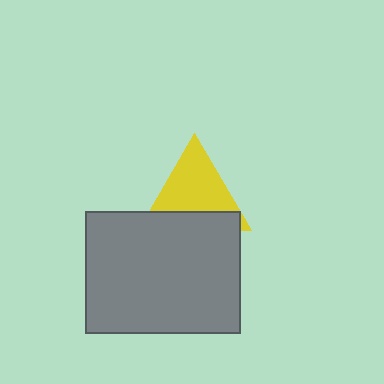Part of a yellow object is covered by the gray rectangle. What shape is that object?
It is a triangle.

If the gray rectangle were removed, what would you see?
You would see the complete yellow triangle.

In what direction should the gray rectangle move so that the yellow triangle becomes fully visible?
The gray rectangle should move down. That is the shortest direction to clear the overlap and leave the yellow triangle fully visible.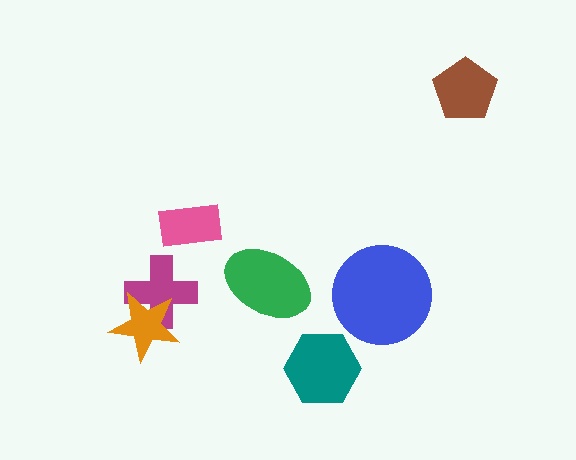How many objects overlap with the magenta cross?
1 object overlaps with the magenta cross.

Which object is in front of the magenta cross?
The orange star is in front of the magenta cross.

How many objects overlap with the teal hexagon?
0 objects overlap with the teal hexagon.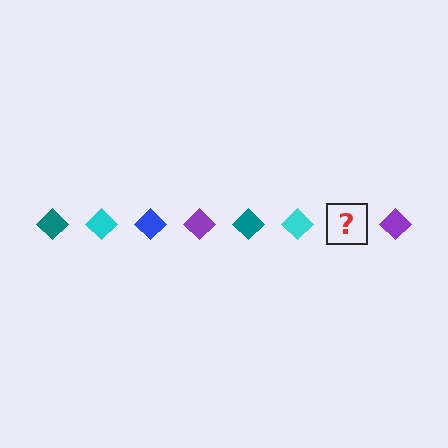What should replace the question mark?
The question mark should be replaced with a blue diamond.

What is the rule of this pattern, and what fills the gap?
The rule is that the pattern cycles through teal, cyan, blue, purple diamonds. The gap should be filled with a blue diamond.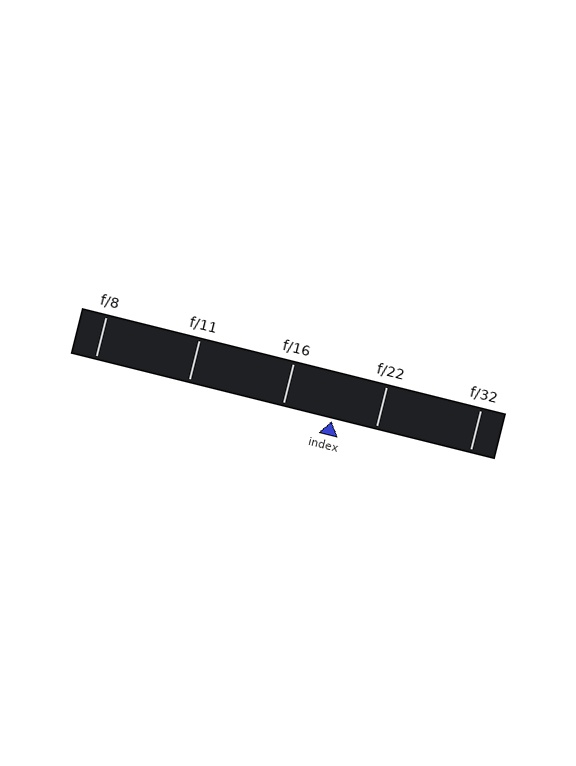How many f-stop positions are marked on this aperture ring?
There are 5 f-stop positions marked.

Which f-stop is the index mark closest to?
The index mark is closest to f/22.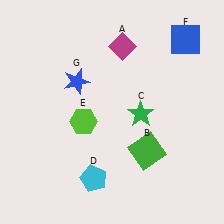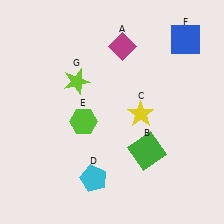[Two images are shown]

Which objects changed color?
C changed from green to yellow. G changed from blue to lime.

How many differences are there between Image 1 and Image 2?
There are 2 differences between the two images.